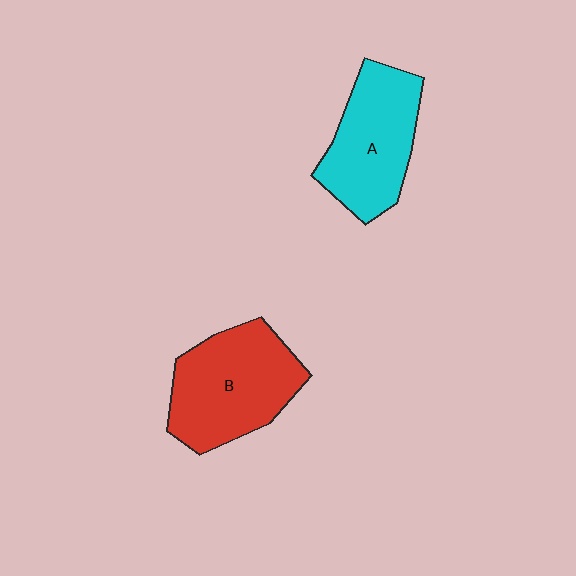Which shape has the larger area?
Shape B (red).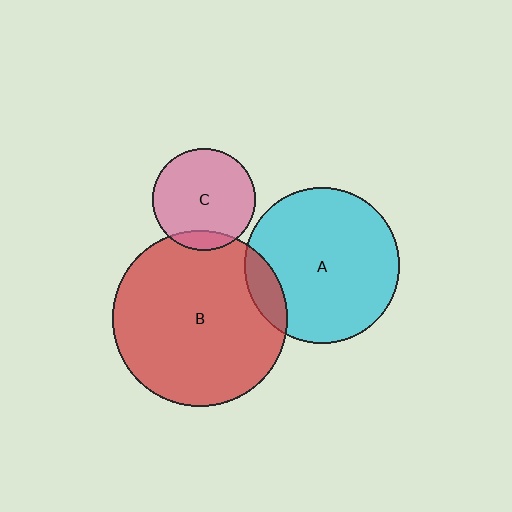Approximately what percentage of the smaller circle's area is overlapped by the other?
Approximately 10%.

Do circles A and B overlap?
Yes.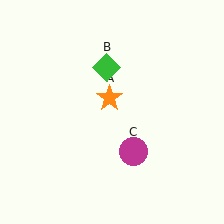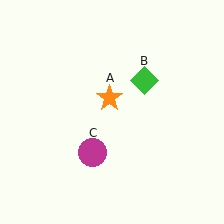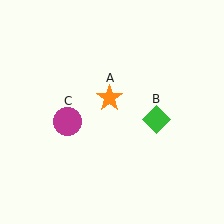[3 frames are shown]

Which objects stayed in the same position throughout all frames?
Orange star (object A) remained stationary.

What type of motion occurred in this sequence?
The green diamond (object B), magenta circle (object C) rotated clockwise around the center of the scene.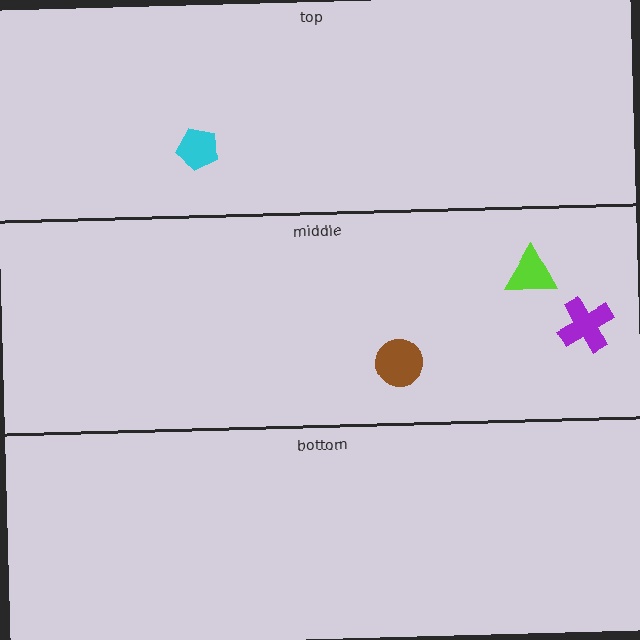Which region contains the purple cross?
The middle region.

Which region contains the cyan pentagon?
The top region.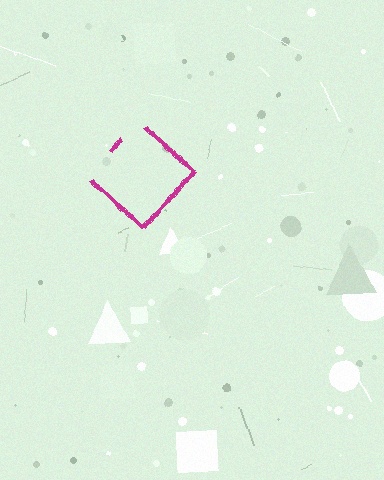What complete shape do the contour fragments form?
The contour fragments form a diamond.